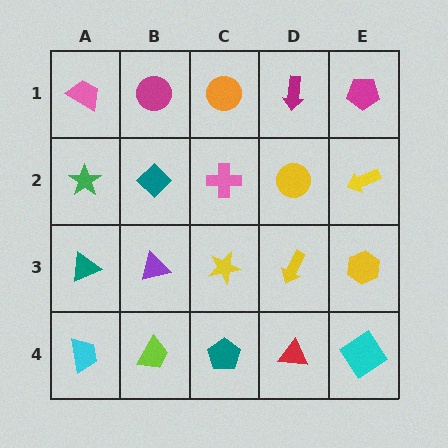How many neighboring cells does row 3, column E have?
3.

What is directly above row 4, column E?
A yellow hexagon.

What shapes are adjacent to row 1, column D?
A yellow circle (row 2, column D), an orange circle (row 1, column C), a magenta pentagon (row 1, column E).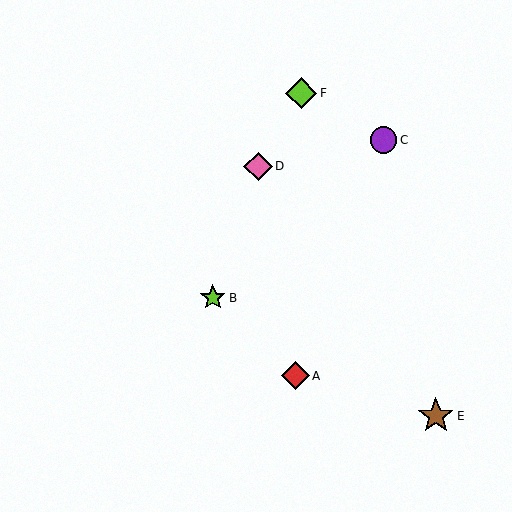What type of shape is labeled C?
Shape C is a purple circle.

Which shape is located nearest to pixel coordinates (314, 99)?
The lime diamond (labeled F) at (301, 93) is nearest to that location.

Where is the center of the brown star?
The center of the brown star is at (436, 416).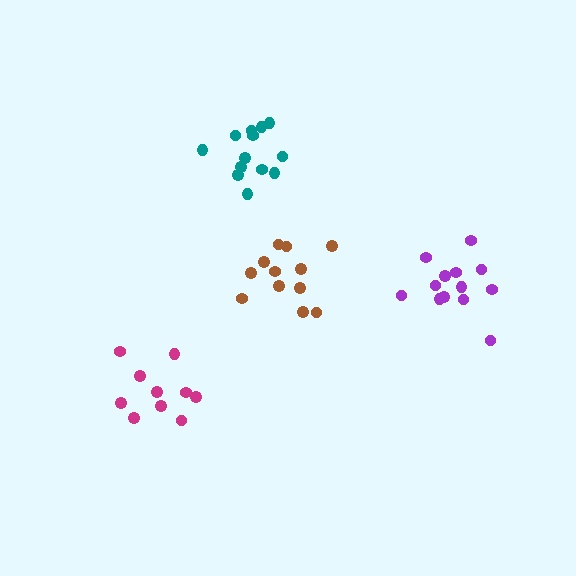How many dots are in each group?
Group 1: 13 dots, Group 2: 12 dots, Group 3: 13 dots, Group 4: 10 dots (48 total).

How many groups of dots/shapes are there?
There are 4 groups.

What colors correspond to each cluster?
The clusters are colored: teal, brown, purple, magenta.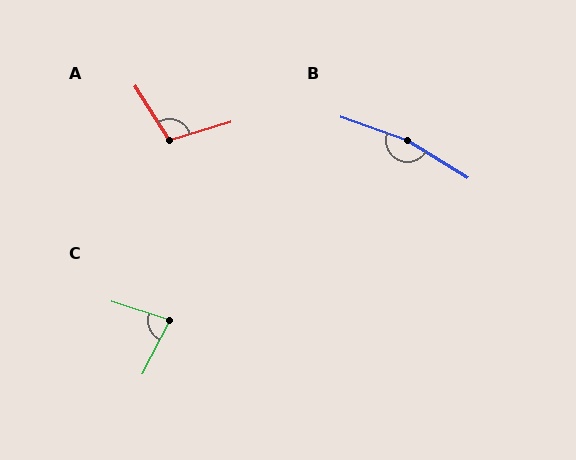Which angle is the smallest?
C, at approximately 81 degrees.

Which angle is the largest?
B, at approximately 168 degrees.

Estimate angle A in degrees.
Approximately 105 degrees.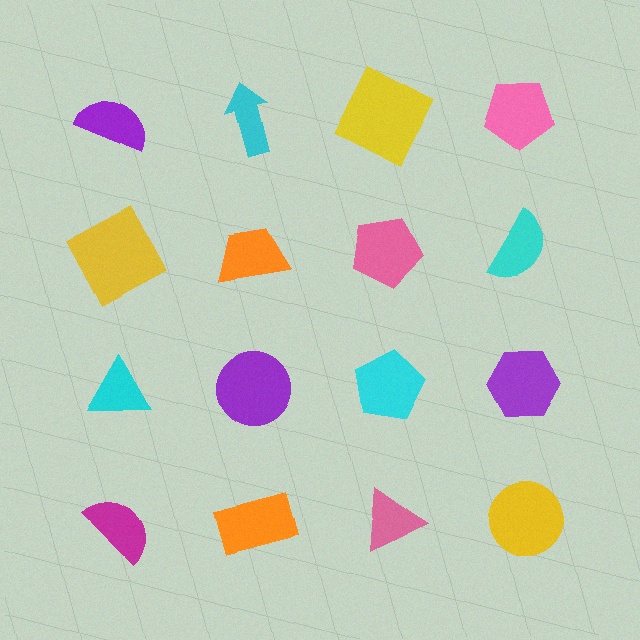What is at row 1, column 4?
A pink pentagon.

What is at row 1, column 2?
A cyan arrow.